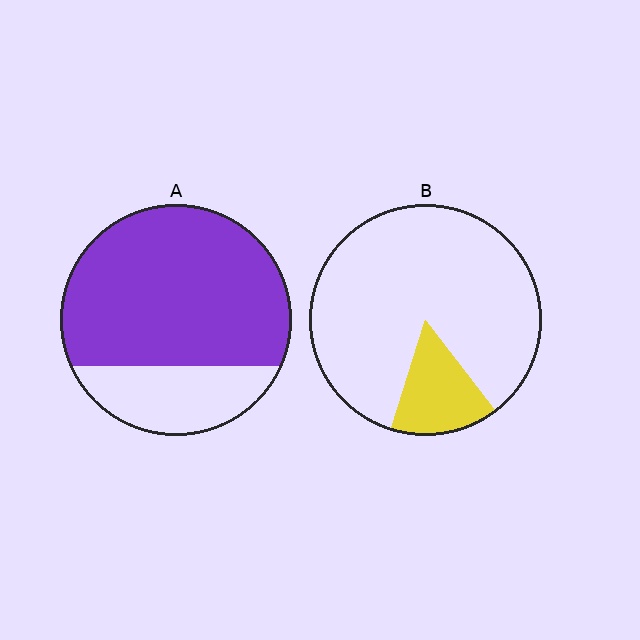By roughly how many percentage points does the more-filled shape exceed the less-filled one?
By roughly 60 percentage points (A over B).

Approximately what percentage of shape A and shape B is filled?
A is approximately 75% and B is approximately 15%.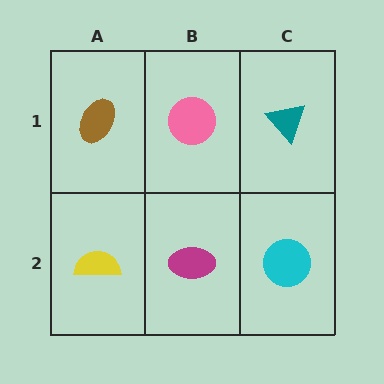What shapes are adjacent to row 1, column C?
A cyan circle (row 2, column C), a pink circle (row 1, column B).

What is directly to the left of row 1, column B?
A brown ellipse.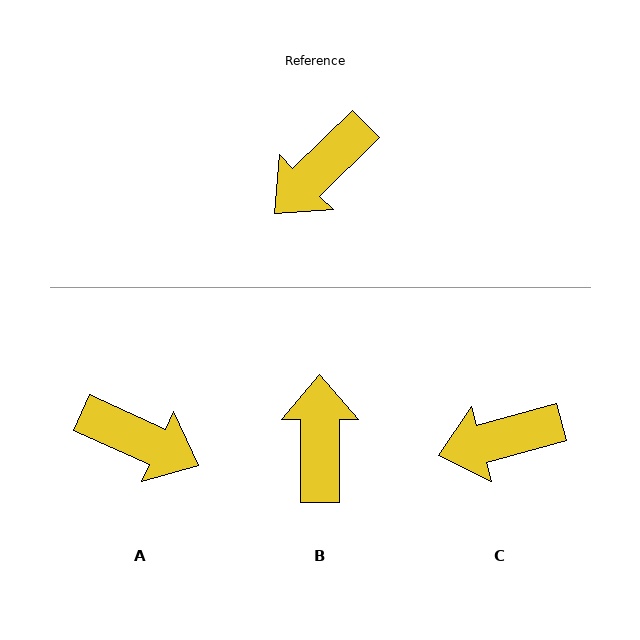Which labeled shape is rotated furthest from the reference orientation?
B, about 134 degrees away.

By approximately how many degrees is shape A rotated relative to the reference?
Approximately 111 degrees counter-clockwise.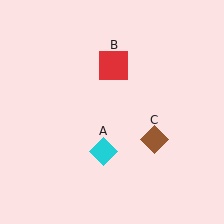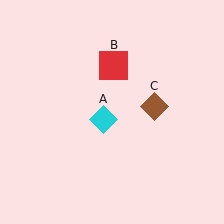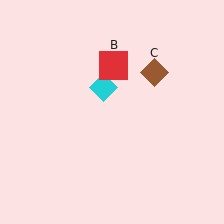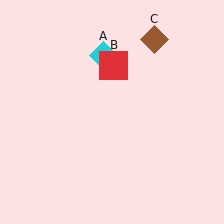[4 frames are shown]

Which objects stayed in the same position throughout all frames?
Red square (object B) remained stationary.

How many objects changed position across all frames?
2 objects changed position: cyan diamond (object A), brown diamond (object C).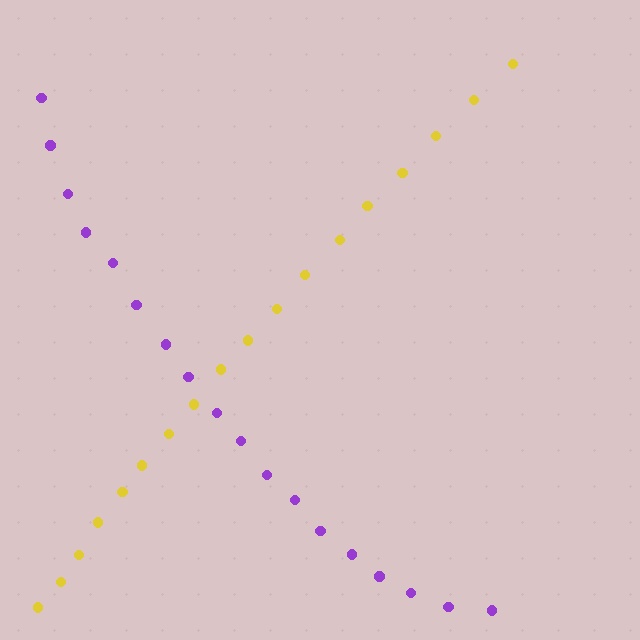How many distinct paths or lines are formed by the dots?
There are 2 distinct paths.